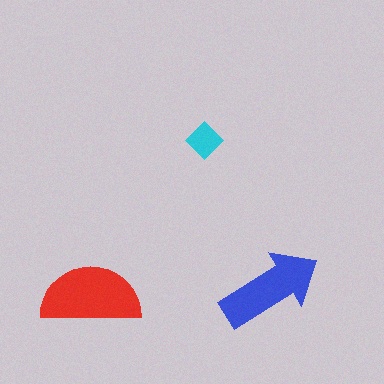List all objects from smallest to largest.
The cyan diamond, the blue arrow, the red semicircle.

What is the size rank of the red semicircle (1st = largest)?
1st.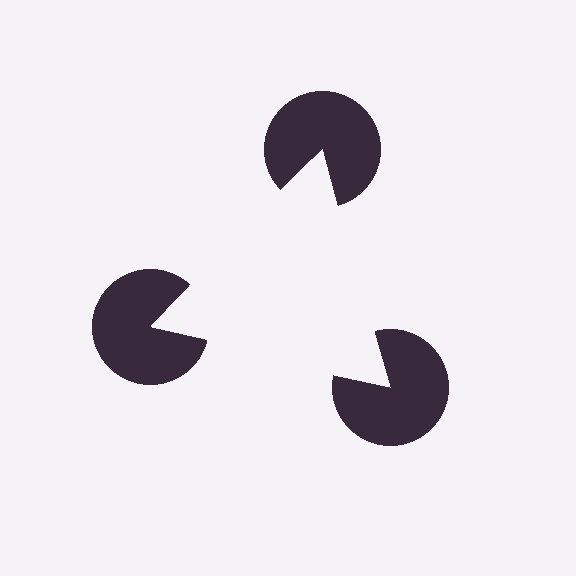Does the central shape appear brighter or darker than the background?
It typically appears slightly brighter than the background, even though no actual brightness change is drawn.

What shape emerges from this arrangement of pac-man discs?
An illusory triangle — its edges are inferred from the aligned wedge cuts in the pac-man discs, not physically drawn.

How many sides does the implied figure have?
3 sides.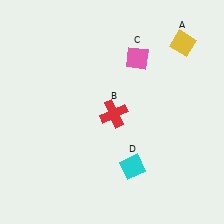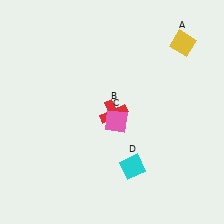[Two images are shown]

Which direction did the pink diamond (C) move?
The pink diamond (C) moved down.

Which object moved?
The pink diamond (C) moved down.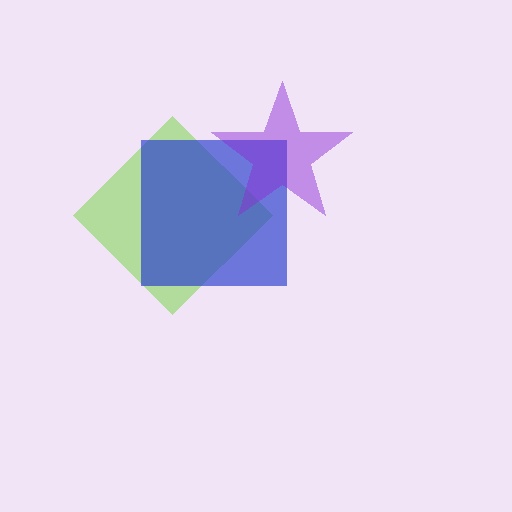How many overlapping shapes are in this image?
There are 3 overlapping shapes in the image.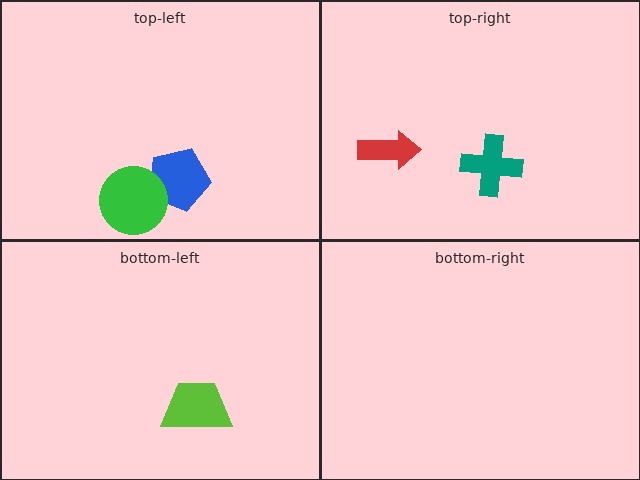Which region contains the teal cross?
The top-right region.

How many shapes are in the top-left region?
2.